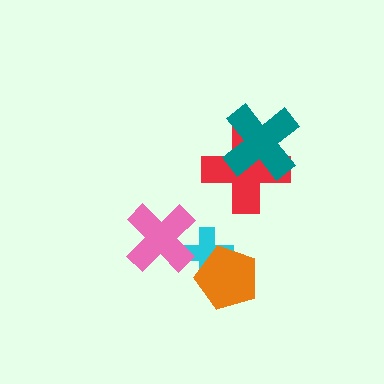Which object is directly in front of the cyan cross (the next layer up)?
The orange pentagon is directly in front of the cyan cross.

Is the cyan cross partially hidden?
Yes, it is partially covered by another shape.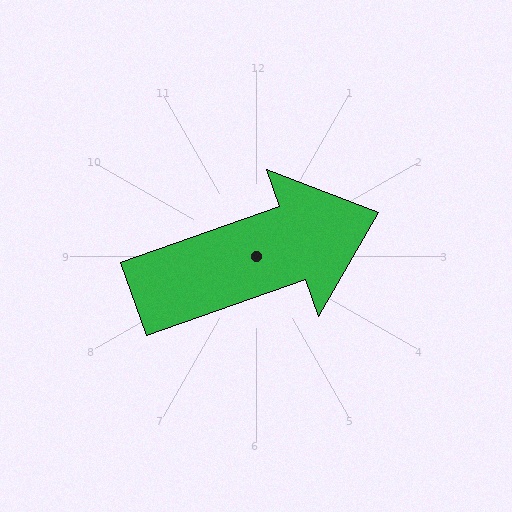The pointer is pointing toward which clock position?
Roughly 2 o'clock.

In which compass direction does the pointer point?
East.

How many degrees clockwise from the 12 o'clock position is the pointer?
Approximately 71 degrees.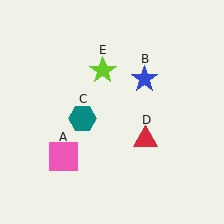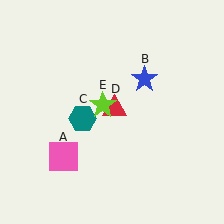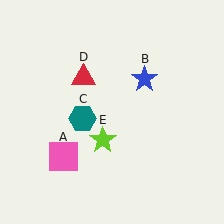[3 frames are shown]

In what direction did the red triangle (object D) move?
The red triangle (object D) moved up and to the left.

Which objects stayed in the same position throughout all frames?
Pink square (object A) and blue star (object B) and teal hexagon (object C) remained stationary.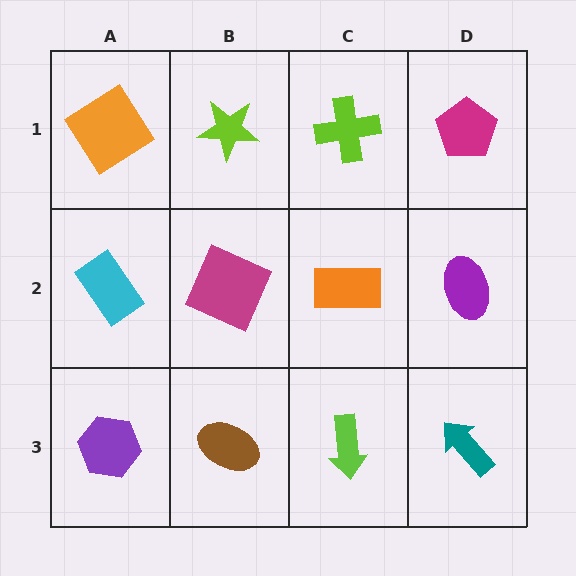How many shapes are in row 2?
4 shapes.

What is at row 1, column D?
A magenta pentagon.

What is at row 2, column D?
A purple ellipse.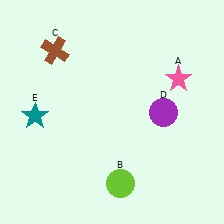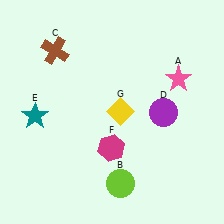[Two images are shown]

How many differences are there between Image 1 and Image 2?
There are 2 differences between the two images.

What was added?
A magenta hexagon (F), a yellow diamond (G) were added in Image 2.